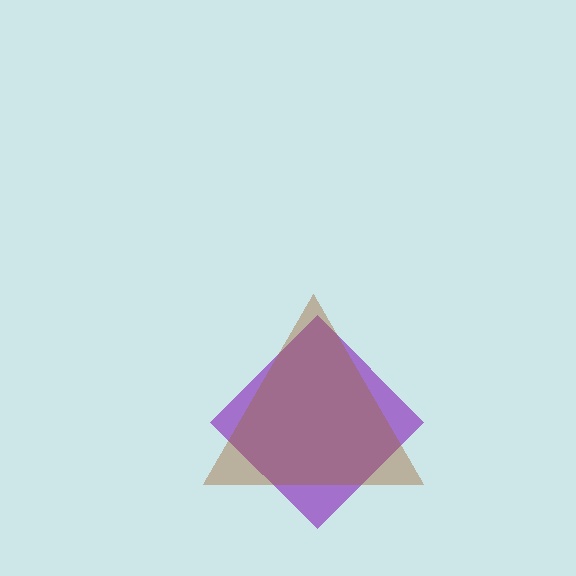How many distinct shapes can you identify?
There are 2 distinct shapes: a purple diamond, a brown triangle.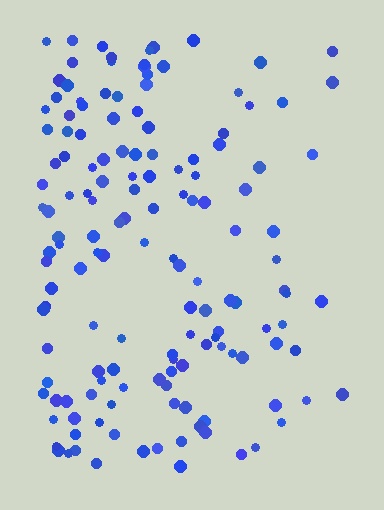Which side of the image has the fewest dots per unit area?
The right.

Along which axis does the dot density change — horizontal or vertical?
Horizontal.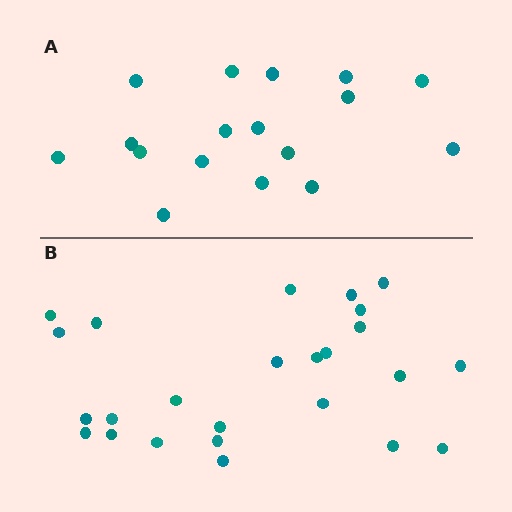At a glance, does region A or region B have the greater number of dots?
Region B (the bottom region) has more dots.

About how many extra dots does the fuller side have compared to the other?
Region B has roughly 8 or so more dots than region A.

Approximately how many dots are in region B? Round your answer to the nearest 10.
About 20 dots. (The exact count is 25, which rounds to 20.)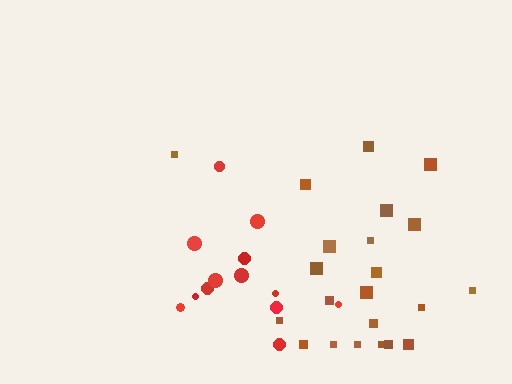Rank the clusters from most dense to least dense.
red, brown.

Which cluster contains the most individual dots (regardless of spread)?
Brown (22).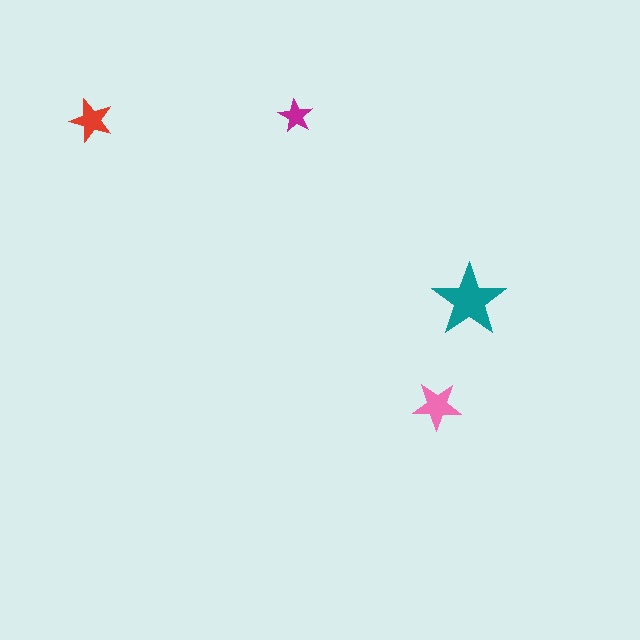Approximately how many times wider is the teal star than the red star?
About 1.5 times wider.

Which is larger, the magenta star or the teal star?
The teal one.